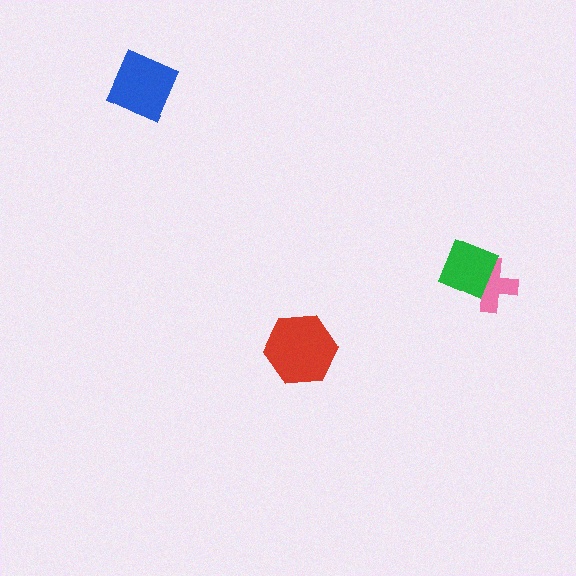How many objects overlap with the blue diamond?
0 objects overlap with the blue diamond.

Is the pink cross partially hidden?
Yes, it is partially covered by another shape.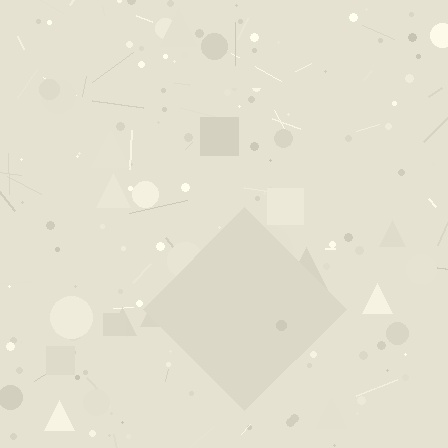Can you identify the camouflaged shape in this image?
The camouflaged shape is a diamond.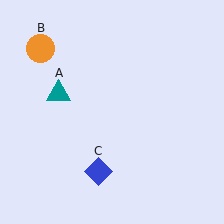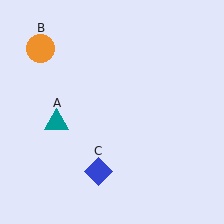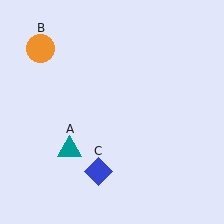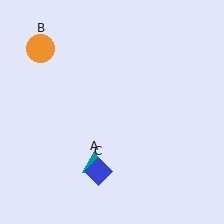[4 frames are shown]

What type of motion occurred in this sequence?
The teal triangle (object A) rotated counterclockwise around the center of the scene.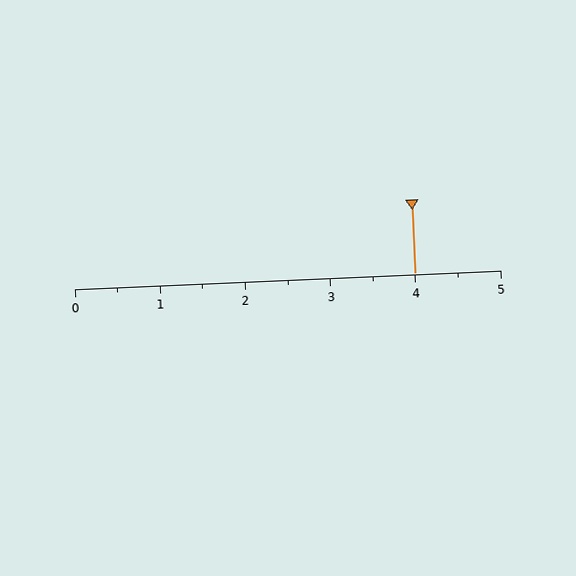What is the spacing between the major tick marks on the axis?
The major ticks are spaced 1 apart.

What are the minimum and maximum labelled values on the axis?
The axis runs from 0 to 5.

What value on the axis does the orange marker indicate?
The marker indicates approximately 4.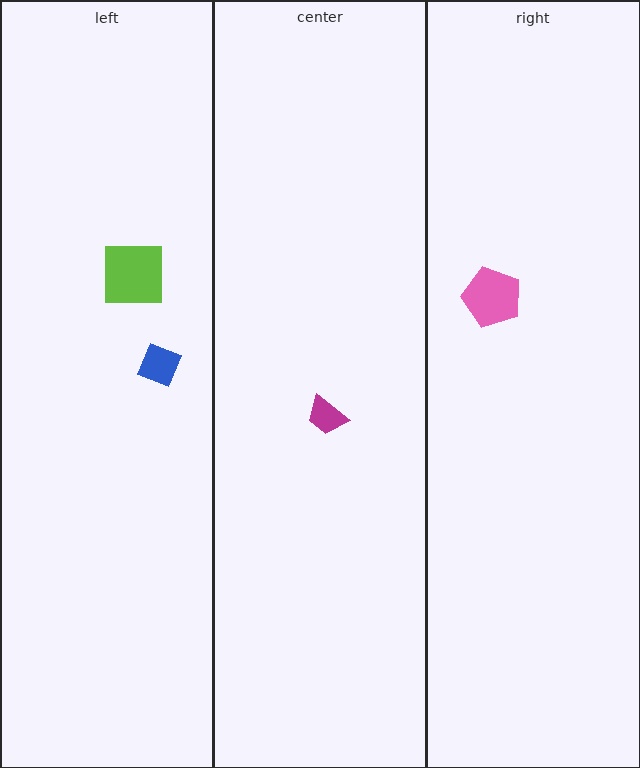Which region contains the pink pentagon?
The right region.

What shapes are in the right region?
The pink pentagon.